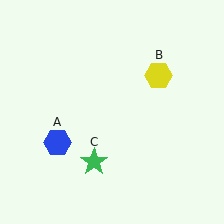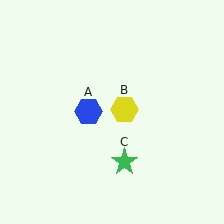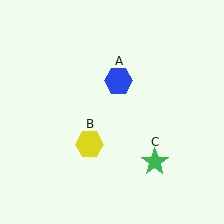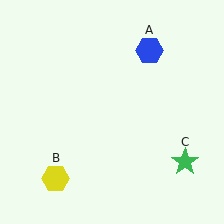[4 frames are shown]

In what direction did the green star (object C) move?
The green star (object C) moved right.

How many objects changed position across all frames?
3 objects changed position: blue hexagon (object A), yellow hexagon (object B), green star (object C).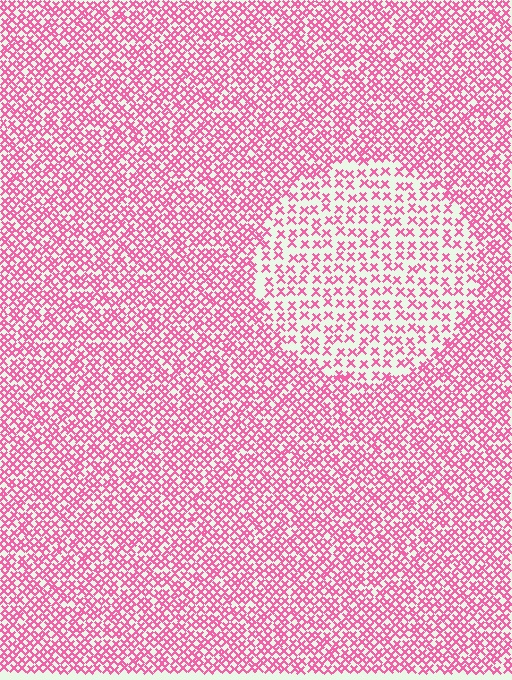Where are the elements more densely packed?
The elements are more densely packed outside the circle boundary.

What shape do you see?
I see a circle.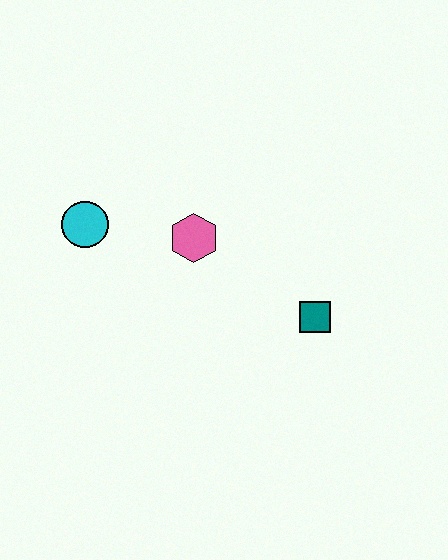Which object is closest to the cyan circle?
The pink hexagon is closest to the cyan circle.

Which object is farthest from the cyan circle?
The teal square is farthest from the cyan circle.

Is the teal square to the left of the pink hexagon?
No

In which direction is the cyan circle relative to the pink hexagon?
The cyan circle is to the left of the pink hexagon.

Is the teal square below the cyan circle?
Yes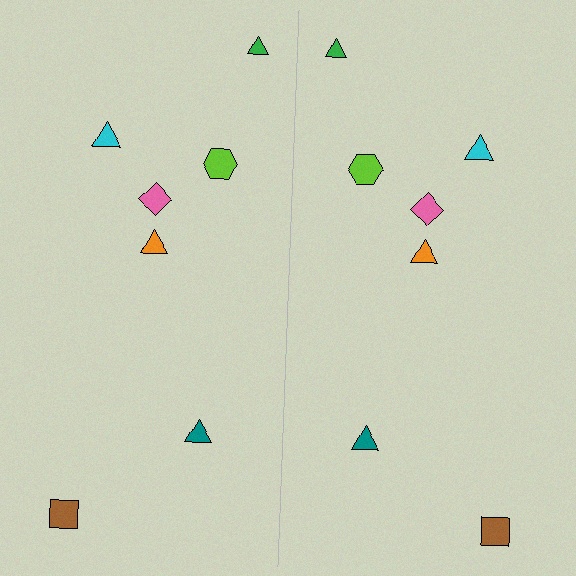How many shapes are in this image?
There are 14 shapes in this image.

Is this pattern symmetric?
Yes, this pattern has bilateral (reflection) symmetry.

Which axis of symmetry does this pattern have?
The pattern has a vertical axis of symmetry running through the center of the image.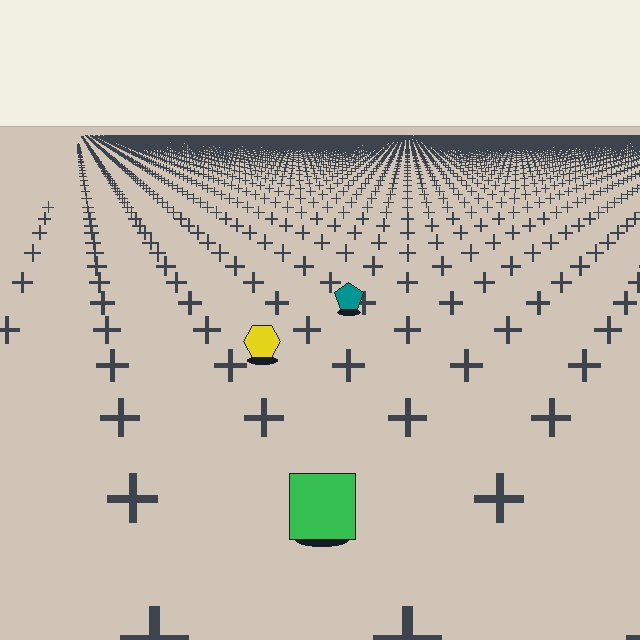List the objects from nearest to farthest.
From nearest to farthest: the green square, the yellow hexagon, the teal pentagon.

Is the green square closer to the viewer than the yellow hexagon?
Yes. The green square is closer — you can tell from the texture gradient: the ground texture is coarser near it.